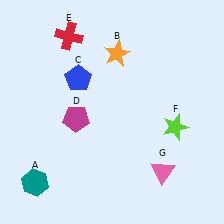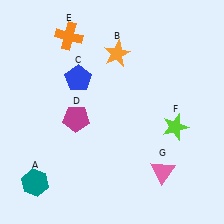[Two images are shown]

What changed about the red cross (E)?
In Image 1, E is red. In Image 2, it changed to orange.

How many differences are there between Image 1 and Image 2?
There is 1 difference between the two images.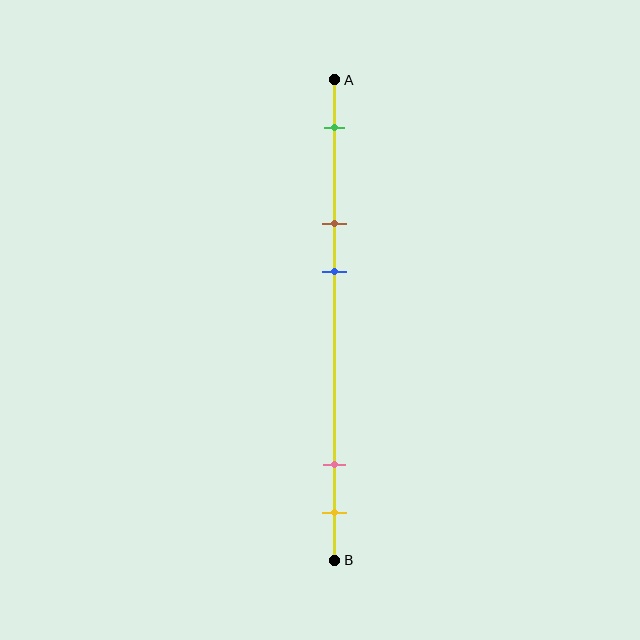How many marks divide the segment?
There are 5 marks dividing the segment.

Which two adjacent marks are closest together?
The pink and yellow marks are the closest adjacent pair.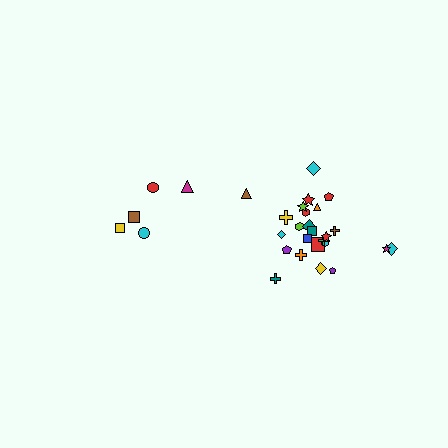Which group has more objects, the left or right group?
The right group.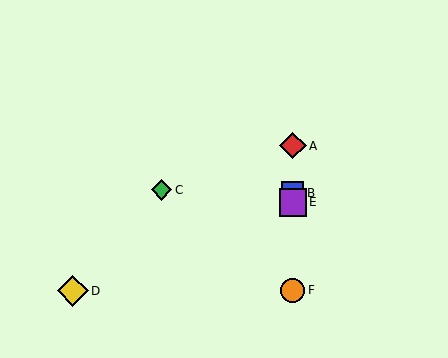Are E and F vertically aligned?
Yes, both are at x≈293.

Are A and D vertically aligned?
No, A is at x≈293 and D is at x≈73.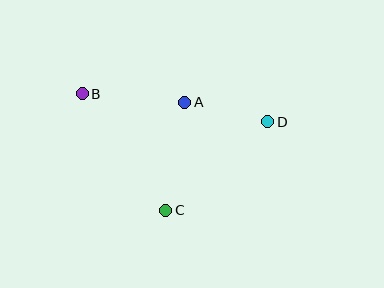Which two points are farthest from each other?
Points B and D are farthest from each other.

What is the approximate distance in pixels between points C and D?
The distance between C and D is approximately 135 pixels.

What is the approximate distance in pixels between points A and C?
The distance between A and C is approximately 110 pixels.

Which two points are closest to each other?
Points A and D are closest to each other.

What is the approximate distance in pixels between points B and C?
The distance between B and C is approximately 143 pixels.